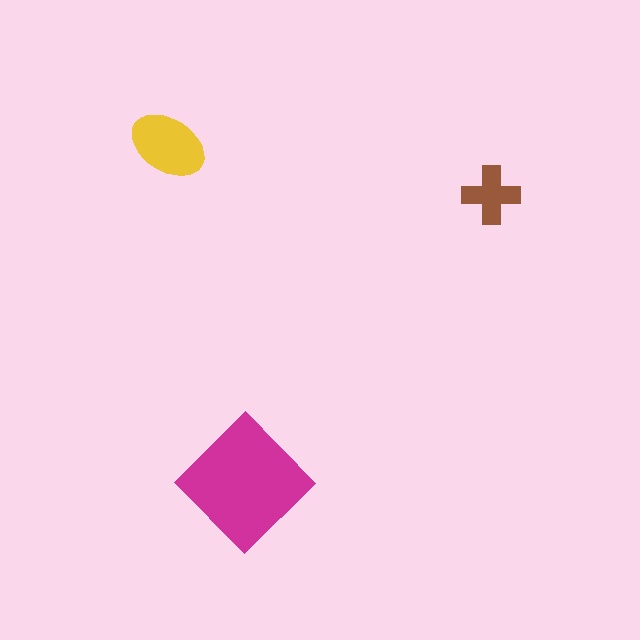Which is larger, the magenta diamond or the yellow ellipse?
The magenta diamond.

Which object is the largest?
The magenta diamond.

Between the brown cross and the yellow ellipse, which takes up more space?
The yellow ellipse.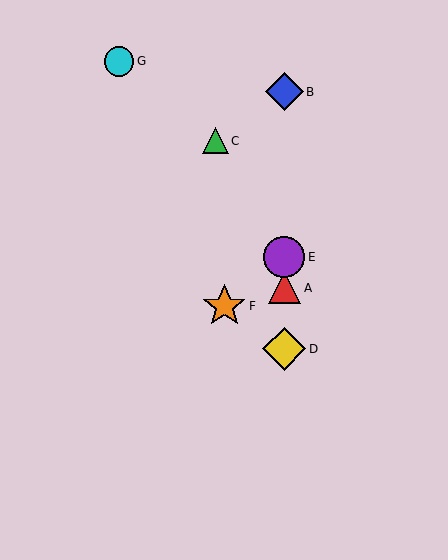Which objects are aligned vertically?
Objects A, B, D, E are aligned vertically.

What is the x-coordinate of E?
Object E is at x≈284.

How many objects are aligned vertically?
4 objects (A, B, D, E) are aligned vertically.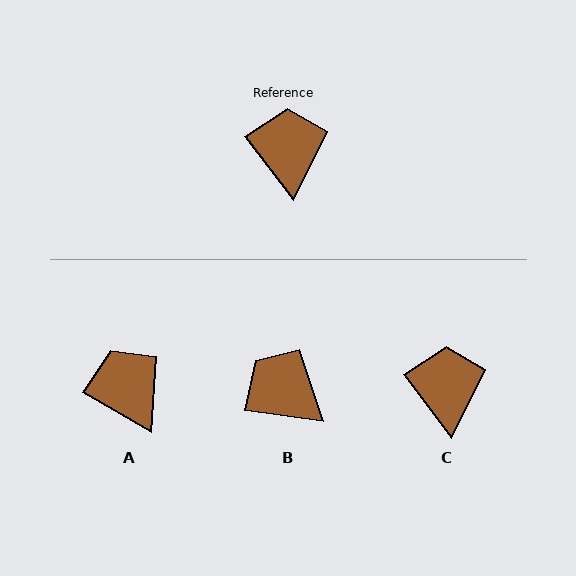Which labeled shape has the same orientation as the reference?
C.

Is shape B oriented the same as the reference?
No, it is off by about 45 degrees.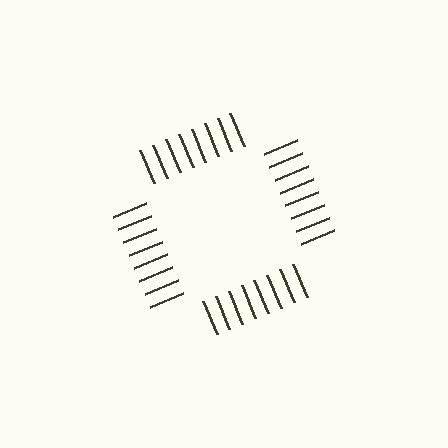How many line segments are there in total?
32 — 8 along each of the 4 edges.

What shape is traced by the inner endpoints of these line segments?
An illusory square — the line segments terminate on its edges but no continuous stroke is drawn.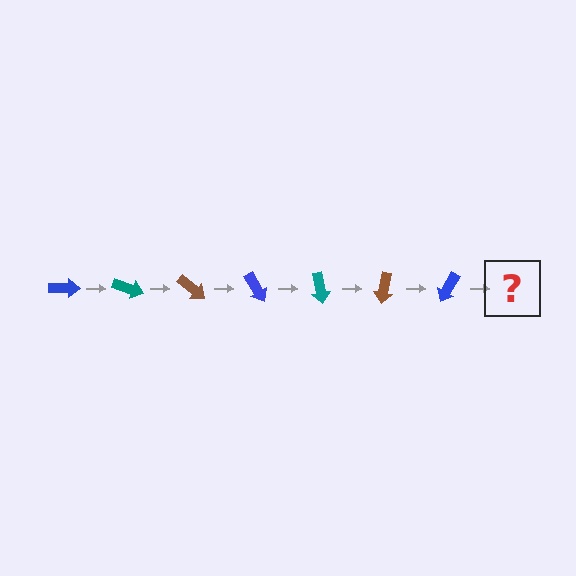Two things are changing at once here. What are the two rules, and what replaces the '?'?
The two rules are that it rotates 20 degrees each step and the color cycles through blue, teal, and brown. The '?' should be a teal arrow, rotated 140 degrees from the start.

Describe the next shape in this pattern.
It should be a teal arrow, rotated 140 degrees from the start.